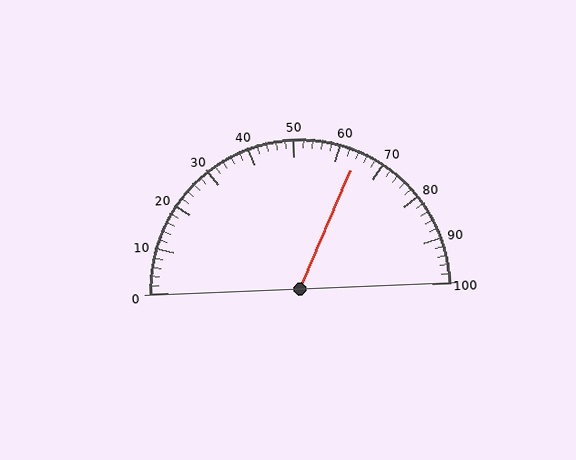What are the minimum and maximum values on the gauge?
The gauge ranges from 0 to 100.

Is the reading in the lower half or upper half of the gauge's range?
The reading is in the upper half of the range (0 to 100).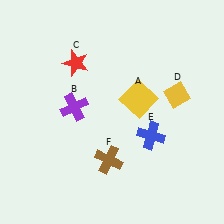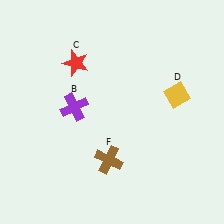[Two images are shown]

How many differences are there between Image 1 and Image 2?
There are 2 differences between the two images.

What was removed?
The yellow square (A), the blue cross (E) were removed in Image 2.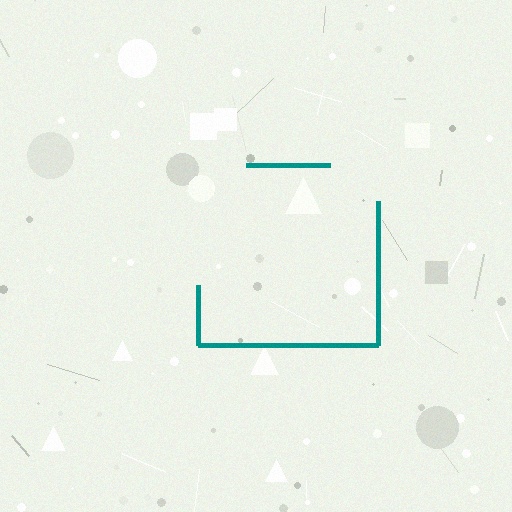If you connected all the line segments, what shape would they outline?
They would outline a square.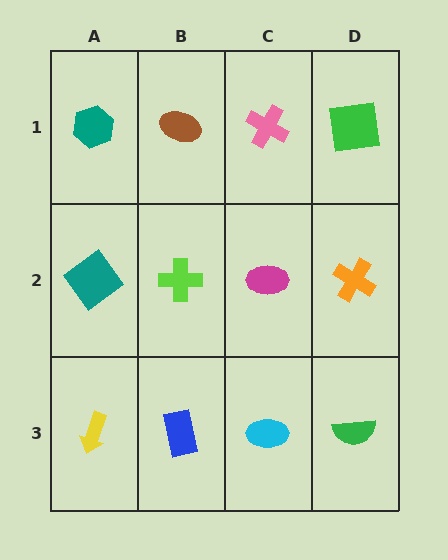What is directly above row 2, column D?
A green square.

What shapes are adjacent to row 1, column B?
A lime cross (row 2, column B), a teal hexagon (row 1, column A), a pink cross (row 1, column C).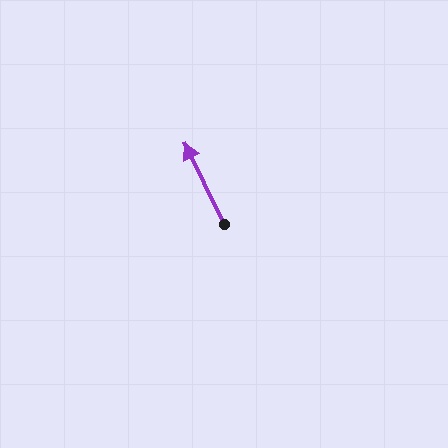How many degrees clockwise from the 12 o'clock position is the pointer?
Approximately 334 degrees.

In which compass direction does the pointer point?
Northwest.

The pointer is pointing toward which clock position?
Roughly 11 o'clock.